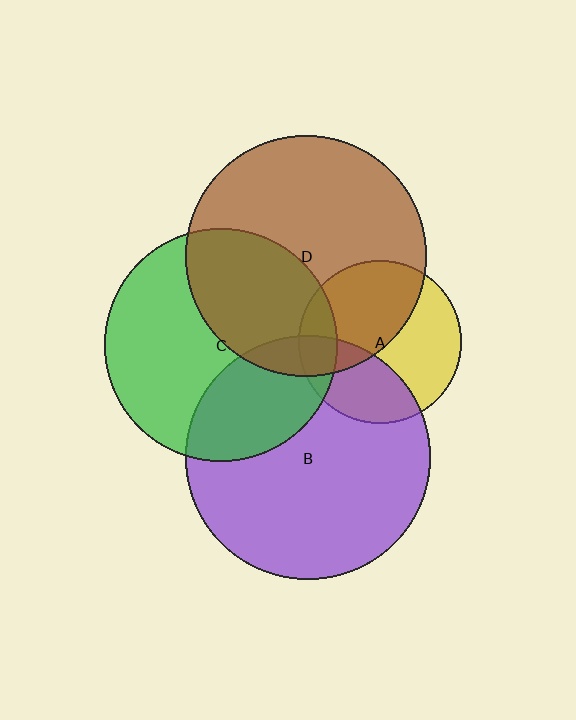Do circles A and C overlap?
Yes.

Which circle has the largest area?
Circle B (purple).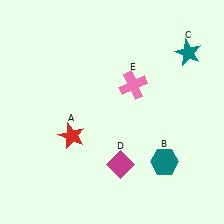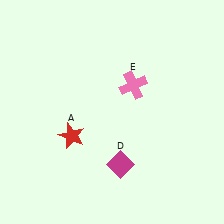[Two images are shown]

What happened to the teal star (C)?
The teal star (C) was removed in Image 2. It was in the top-right area of Image 1.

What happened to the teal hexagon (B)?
The teal hexagon (B) was removed in Image 2. It was in the bottom-right area of Image 1.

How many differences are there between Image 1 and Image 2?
There are 2 differences between the two images.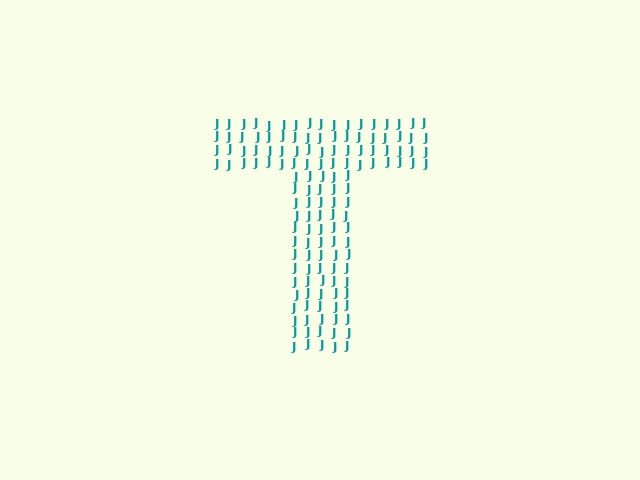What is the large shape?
The large shape is the letter T.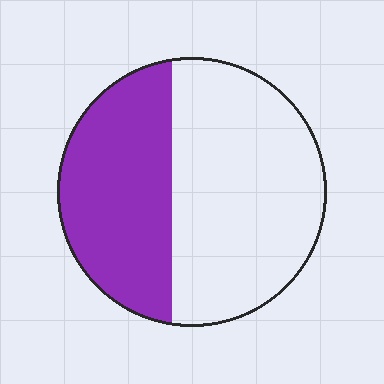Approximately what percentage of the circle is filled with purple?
Approximately 40%.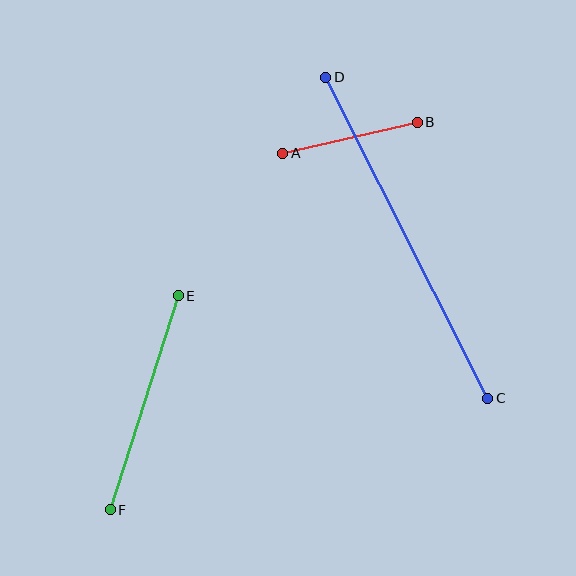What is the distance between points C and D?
The distance is approximately 359 pixels.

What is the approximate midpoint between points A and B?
The midpoint is at approximately (350, 138) pixels.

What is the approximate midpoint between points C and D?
The midpoint is at approximately (407, 238) pixels.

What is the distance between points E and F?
The distance is approximately 225 pixels.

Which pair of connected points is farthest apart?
Points C and D are farthest apart.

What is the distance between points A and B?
The distance is approximately 138 pixels.